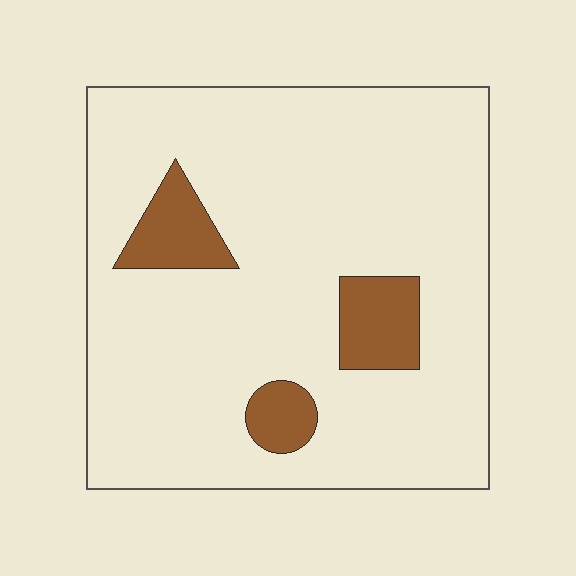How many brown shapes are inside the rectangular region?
3.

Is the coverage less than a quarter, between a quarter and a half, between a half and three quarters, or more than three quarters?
Less than a quarter.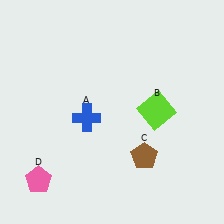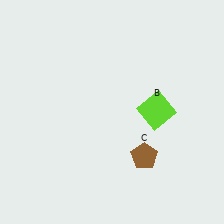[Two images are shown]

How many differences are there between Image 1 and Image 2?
There are 2 differences between the two images.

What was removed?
The pink pentagon (D), the blue cross (A) were removed in Image 2.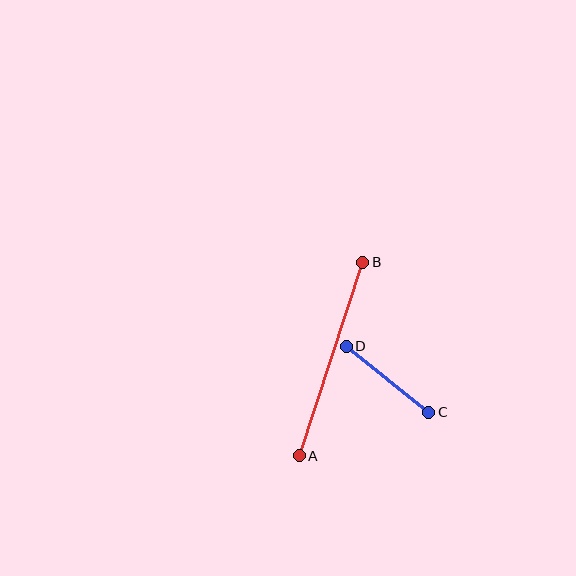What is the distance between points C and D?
The distance is approximately 106 pixels.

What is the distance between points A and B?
The distance is approximately 204 pixels.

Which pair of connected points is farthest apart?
Points A and B are farthest apart.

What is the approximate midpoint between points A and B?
The midpoint is at approximately (331, 359) pixels.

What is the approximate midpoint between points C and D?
The midpoint is at approximately (388, 379) pixels.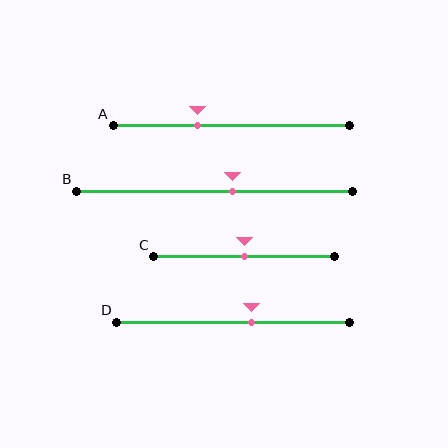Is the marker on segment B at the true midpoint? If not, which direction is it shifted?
No, the marker on segment B is shifted to the right by about 6% of the segment length.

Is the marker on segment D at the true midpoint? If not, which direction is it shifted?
No, the marker on segment D is shifted to the right by about 8% of the segment length.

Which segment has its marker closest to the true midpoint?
Segment C has its marker closest to the true midpoint.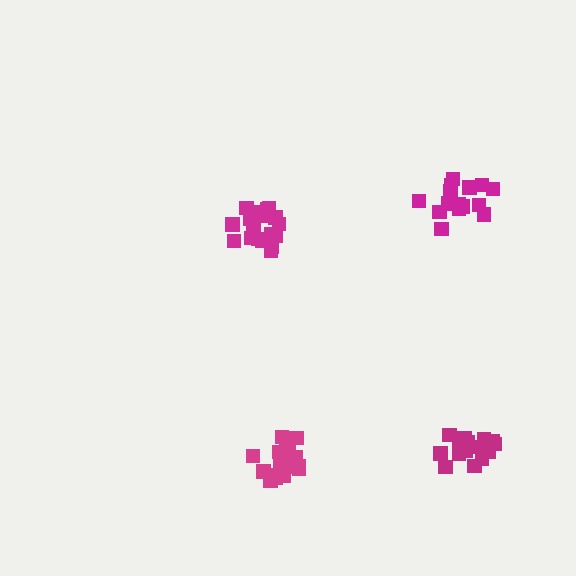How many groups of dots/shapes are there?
There are 4 groups.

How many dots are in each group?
Group 1: 20 dots, Group 2: 15 dots, Group 3: 15 dots, Group 4: 19 dots (69 total).